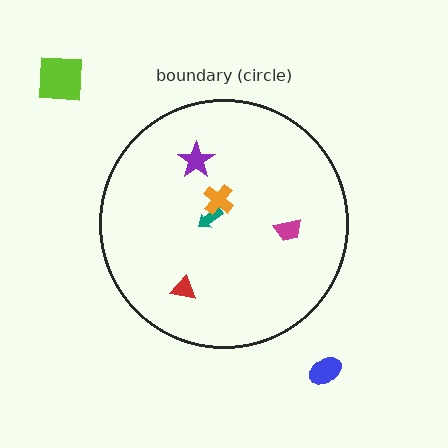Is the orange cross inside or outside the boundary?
Inside.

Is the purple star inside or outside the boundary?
Inside.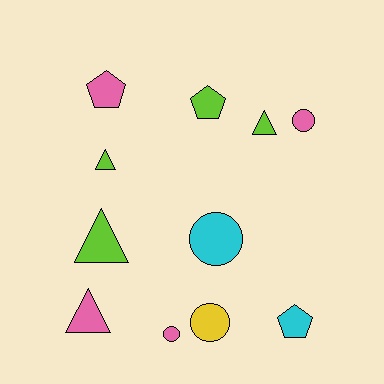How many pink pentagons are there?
There is 1 pink pentagon.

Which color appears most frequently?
Pink, with 4 objects.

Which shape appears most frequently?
Triangle, with 4 objects.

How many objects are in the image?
There are 11 objects.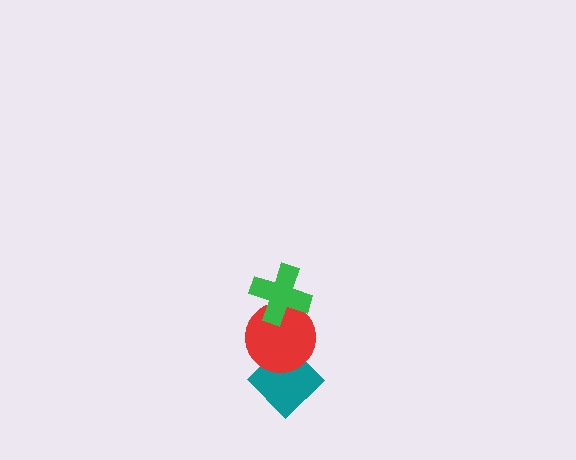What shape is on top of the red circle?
The green cross is on top of the red circle.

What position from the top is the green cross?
The green cross is 1st from the top.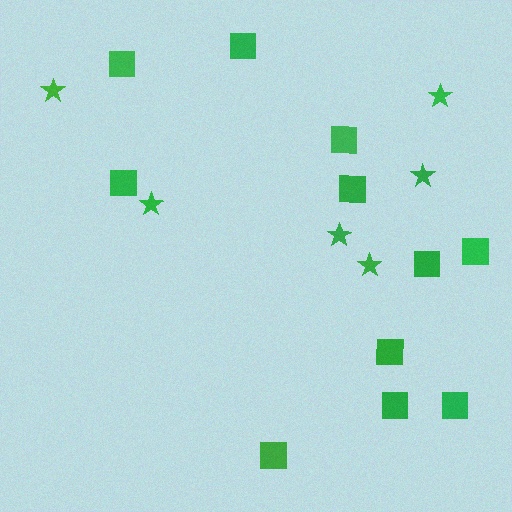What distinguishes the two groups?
There are 2 groups: one group of stars (6) and one group of squares (11).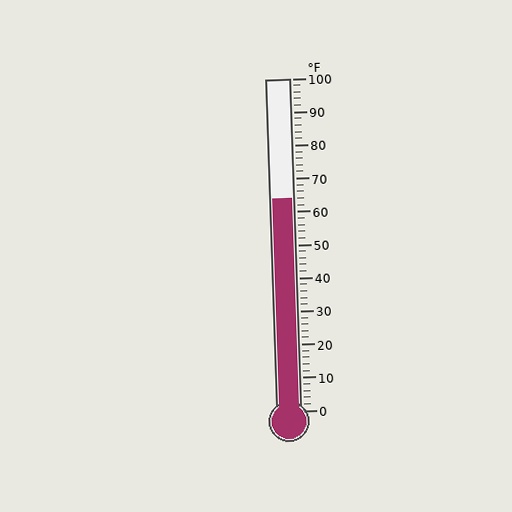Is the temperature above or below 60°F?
The temperature is above 60°F.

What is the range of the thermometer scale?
The thermometer scale ranges from 0°F to 100°F.